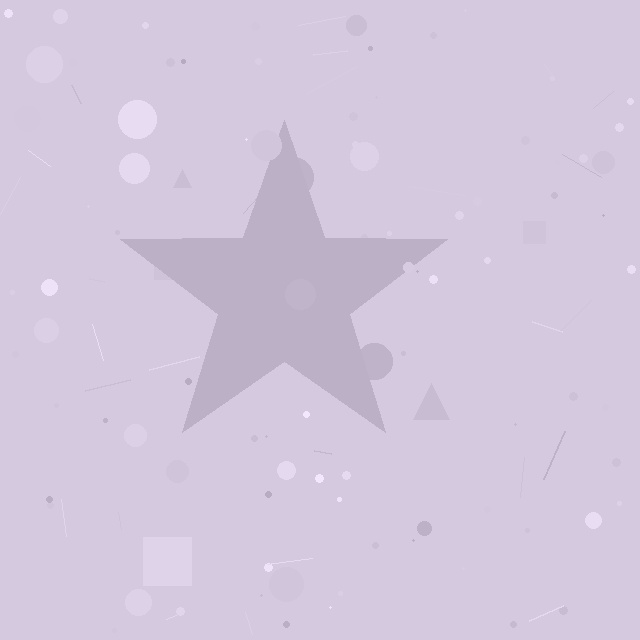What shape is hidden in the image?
A star is hidden in the image.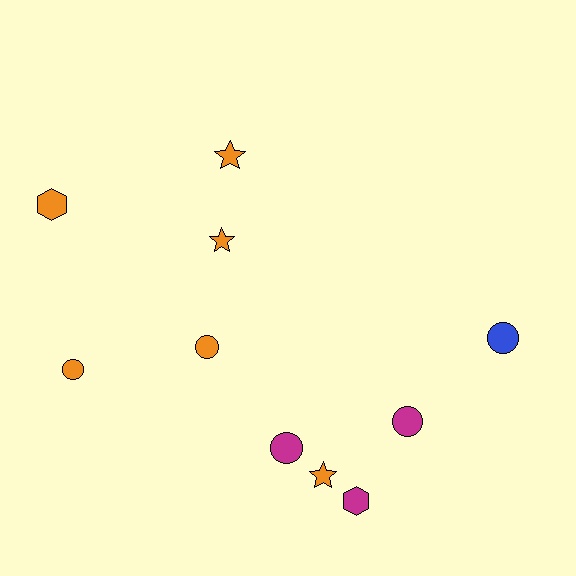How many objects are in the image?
There are 10 objects.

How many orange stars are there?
There are 3 orange stars.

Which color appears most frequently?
Orange, with 6 objects.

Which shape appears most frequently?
Circle, with 5 objects.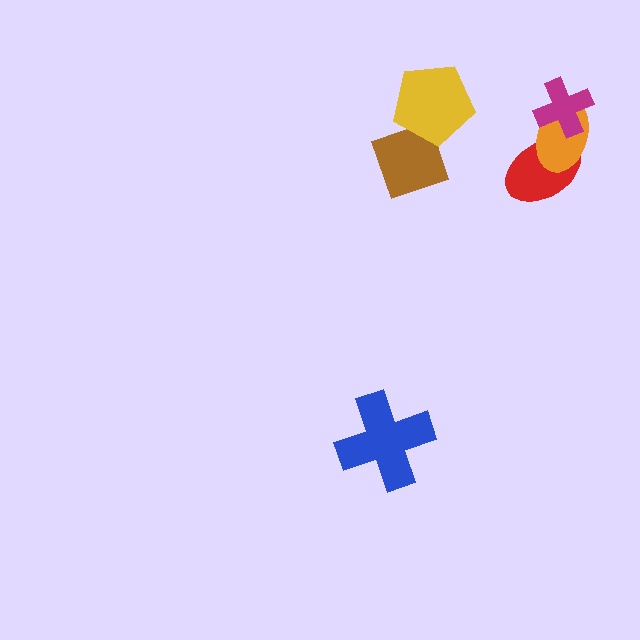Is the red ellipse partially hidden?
Yes, it is partially covered by another shape.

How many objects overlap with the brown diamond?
1 object overlaps with the brown diamond.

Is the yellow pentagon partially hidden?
No, no other shape covers it.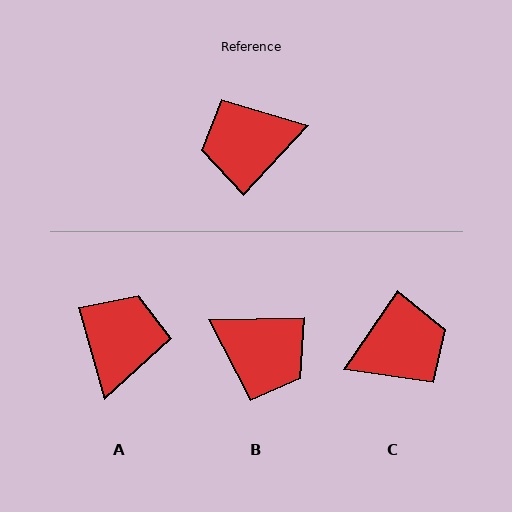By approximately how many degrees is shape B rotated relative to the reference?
Approximately 134 degrees counter-clockwise.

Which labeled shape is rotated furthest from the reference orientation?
C, about 171 degrees away.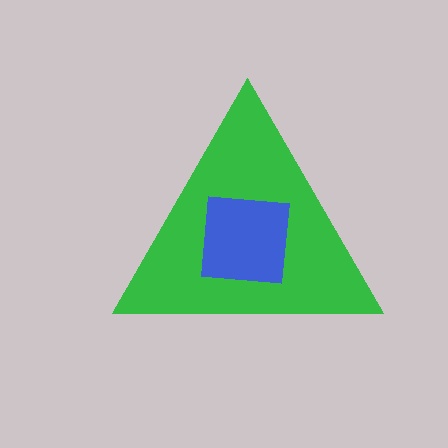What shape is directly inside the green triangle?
The blue square.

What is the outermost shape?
The green triangle.